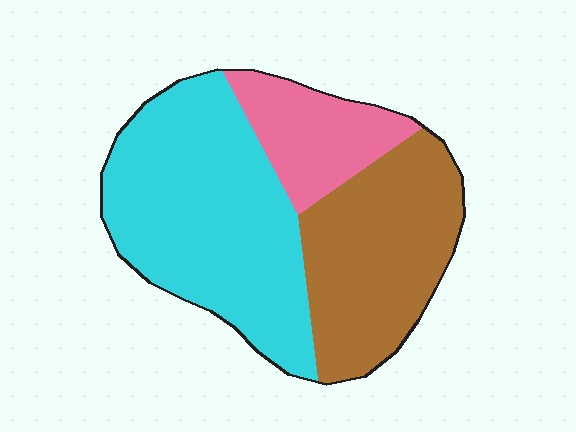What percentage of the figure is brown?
Brown takes up between a third and a half of the figure.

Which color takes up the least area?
Pink, at roughly 15%.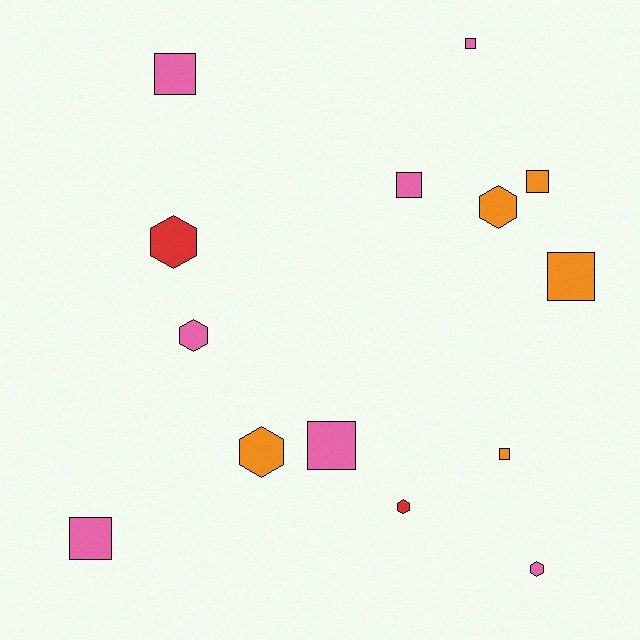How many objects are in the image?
There are 14 objects.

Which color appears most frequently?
Pink, with 7 objects.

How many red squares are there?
There are no red squares.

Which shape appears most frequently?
Square, with 8 objects.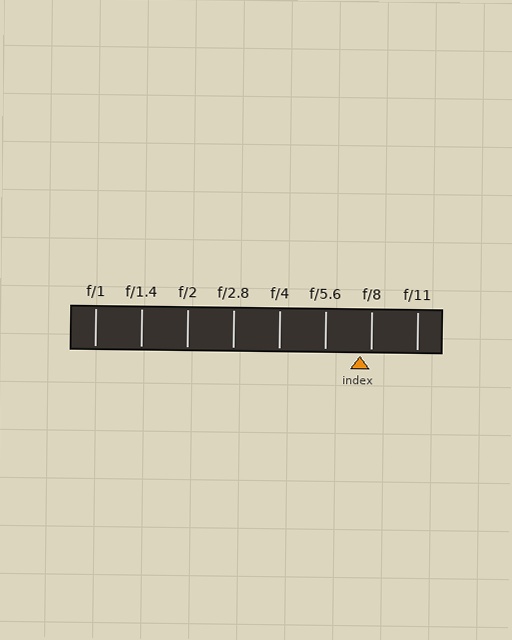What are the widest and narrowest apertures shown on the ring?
The widest aperture shown is f/1 and the narrowest is f/11.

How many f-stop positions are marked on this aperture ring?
There are 8 f-stop positions marked.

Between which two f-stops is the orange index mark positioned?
The index mark is between f/5.6 and f/8.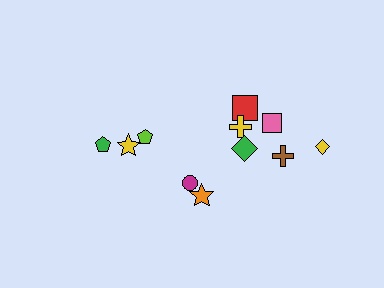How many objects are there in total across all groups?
There are 11 objects.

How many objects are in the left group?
There are 4 objects.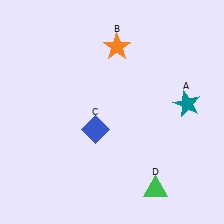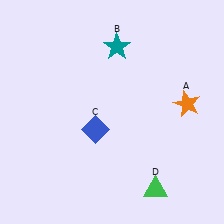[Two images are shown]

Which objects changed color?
A changed from teal to orange. B changed from orange to teal.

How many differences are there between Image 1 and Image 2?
There are 2 differences between the two images.